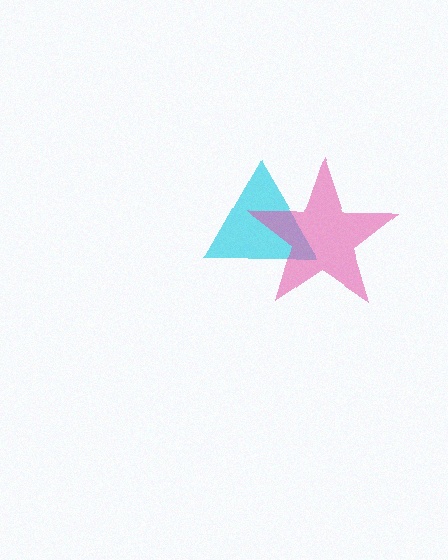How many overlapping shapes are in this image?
There are 2 overlapping shapes in the image.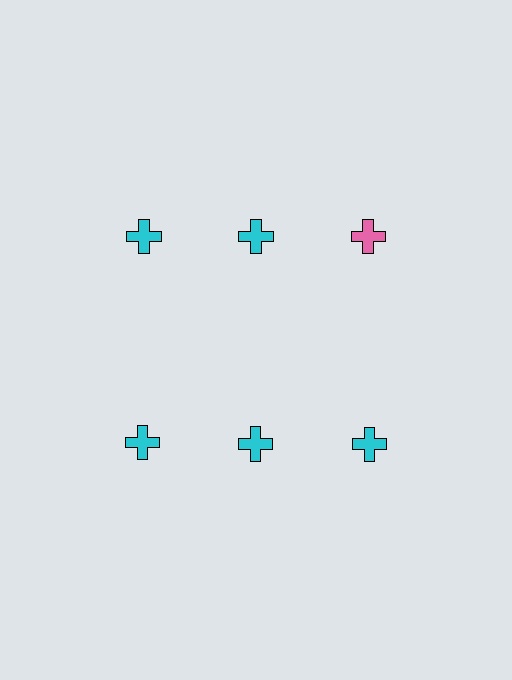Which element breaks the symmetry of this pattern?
The pink cross in the top row, center column breaks the symmetry. All other shapes are cyan crosses.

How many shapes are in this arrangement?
There are 6 shapes arranged in a grid pattern.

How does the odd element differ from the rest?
It has a different color: pink instead of cyan.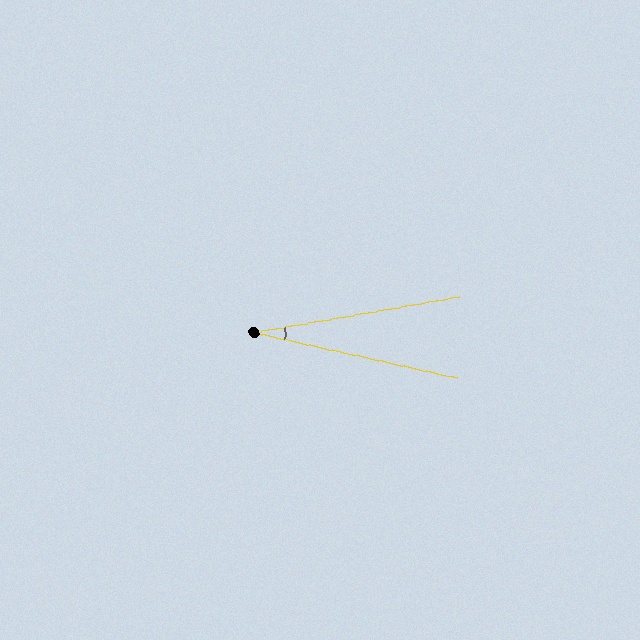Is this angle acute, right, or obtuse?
It is acute.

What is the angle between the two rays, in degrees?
Approximately 22 degrees.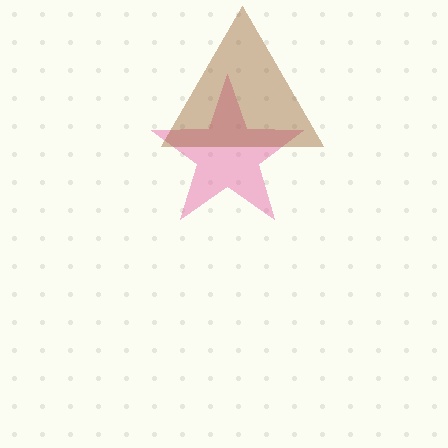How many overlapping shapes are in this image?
There are 2 overlapping shapes in the image.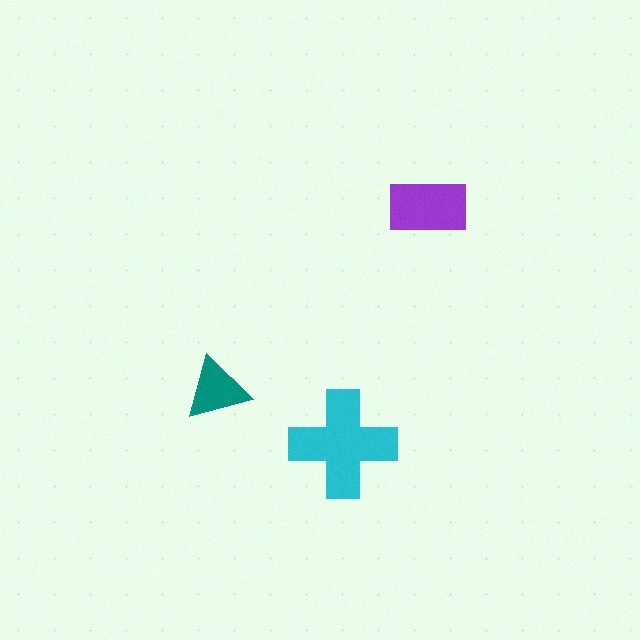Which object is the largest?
The cyan cross.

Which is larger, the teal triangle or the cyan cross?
The cyan cross.